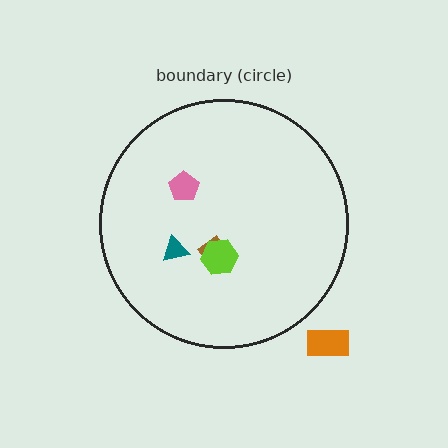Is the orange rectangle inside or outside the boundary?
Outside.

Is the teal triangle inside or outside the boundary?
Inside.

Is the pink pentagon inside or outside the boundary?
Inside.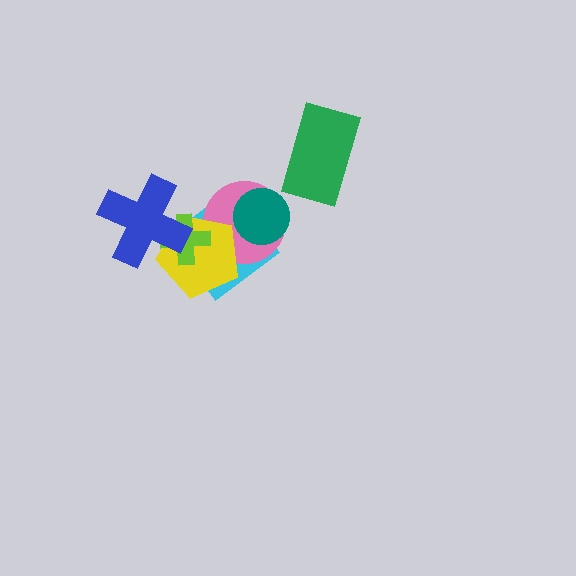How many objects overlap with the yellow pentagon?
4 objects overlap with the yellow pentagon.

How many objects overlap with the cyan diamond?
4 objects overlap with the cyan diamond.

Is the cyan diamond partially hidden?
Yes, it is partially covered by another shape.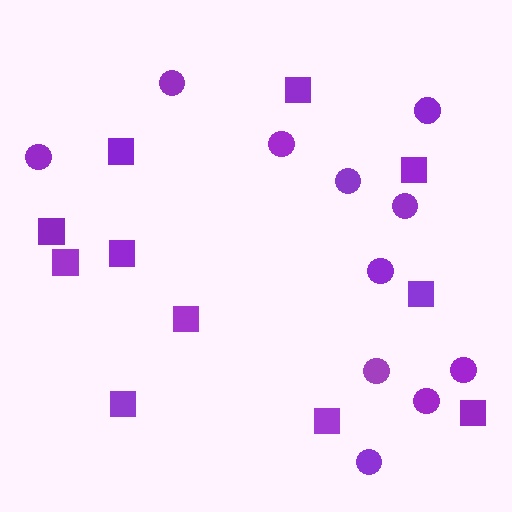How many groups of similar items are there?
There are 2 groups: one group of circles (11) and one group of squares (11).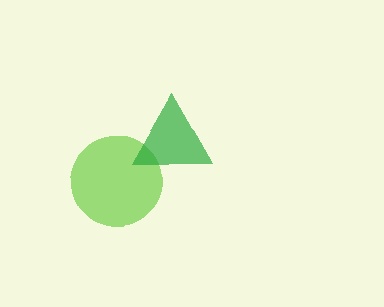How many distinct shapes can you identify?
There are 2 distinct shapes: a lime circle, a green triangle.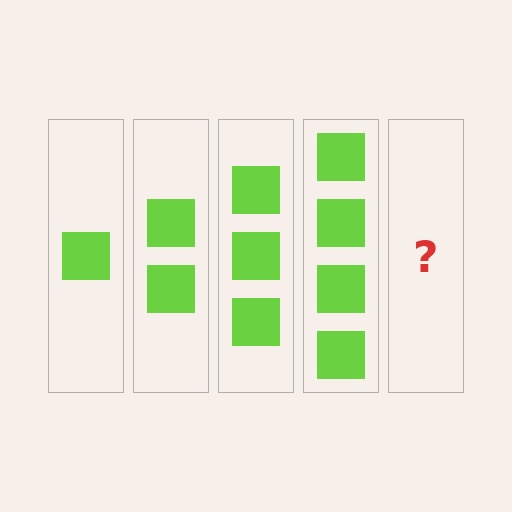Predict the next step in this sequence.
The next step is 5 squares.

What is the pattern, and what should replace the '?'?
The pattern is that each step adds one more square. The '?' should be 5 squares.